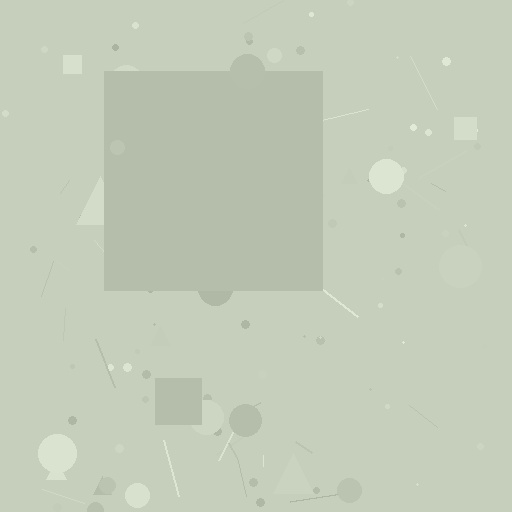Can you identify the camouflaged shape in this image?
The camouflaged shape is a square.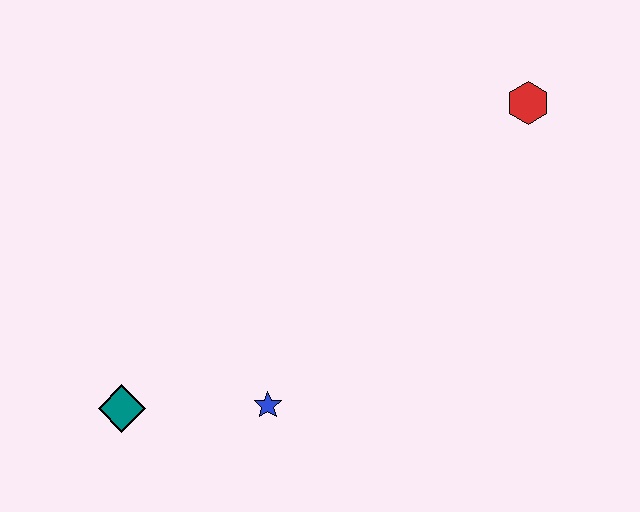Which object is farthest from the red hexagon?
The teal diamond is farthest from the red hexagon.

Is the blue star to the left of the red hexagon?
Yes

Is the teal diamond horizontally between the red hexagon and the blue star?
No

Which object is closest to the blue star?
The teal diamond is closest to the blue star.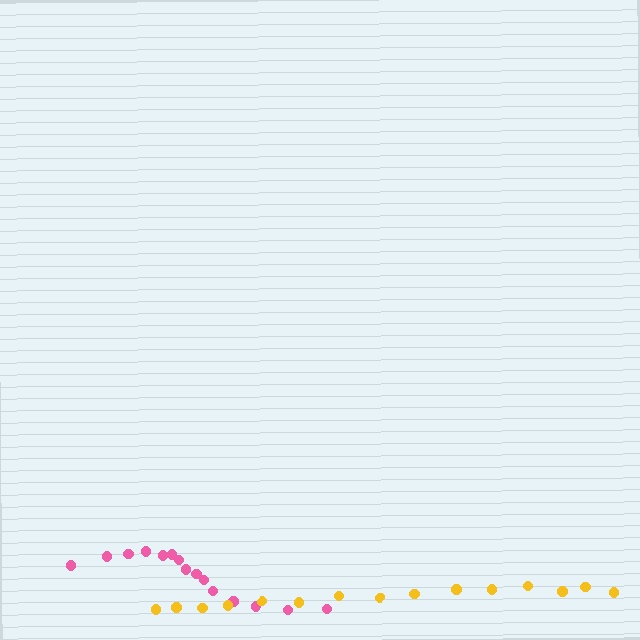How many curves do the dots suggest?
There are 2 distinct paths.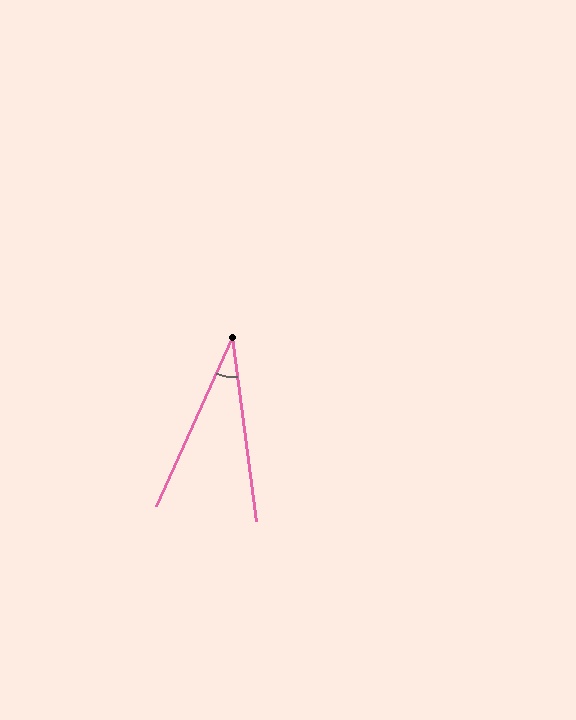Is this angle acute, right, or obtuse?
It is acute.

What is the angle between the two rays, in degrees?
Approximately 32 degrees.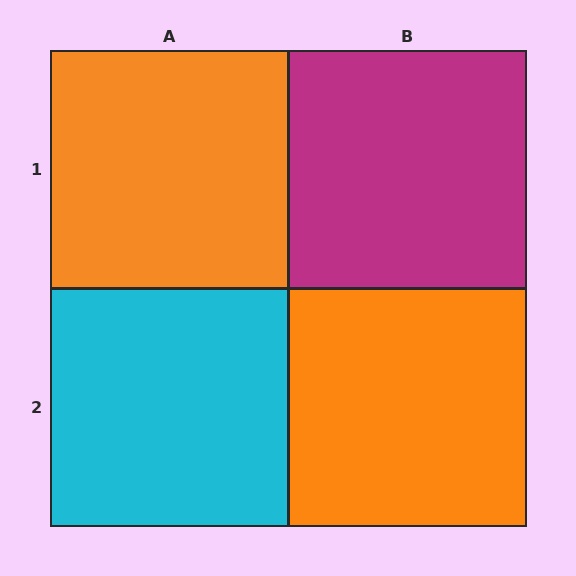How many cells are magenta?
1 cell is magenta.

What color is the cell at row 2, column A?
Cyan.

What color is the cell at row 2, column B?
Orange.